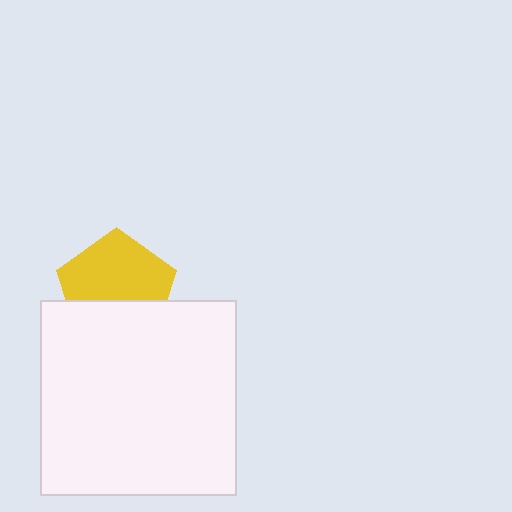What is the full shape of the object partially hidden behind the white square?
The partially hidden object is a yellow pentagon.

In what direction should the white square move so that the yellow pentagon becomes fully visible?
The white square should move down. That is the shortest direction to clear the overlap and leave the yellow pentagon fully visible.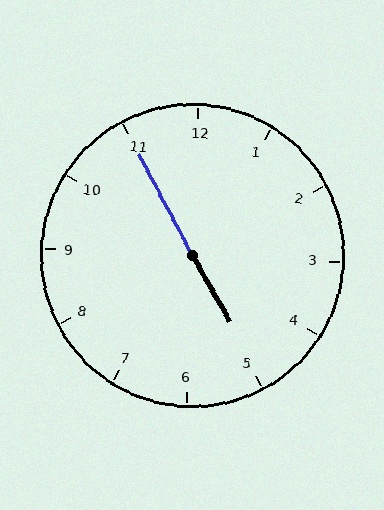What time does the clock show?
4:55.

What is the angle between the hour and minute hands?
Approximately 178 degrees.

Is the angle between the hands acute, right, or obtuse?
It is obtuse.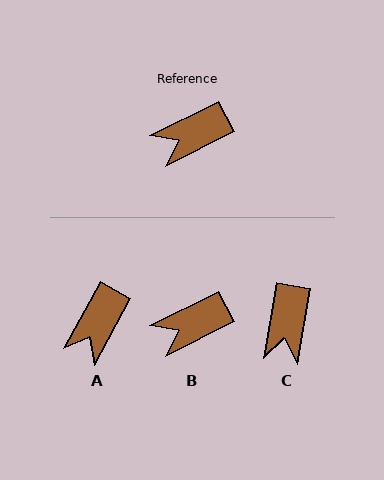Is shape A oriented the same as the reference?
No, it is off by about 35 degrees.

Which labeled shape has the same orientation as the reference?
B.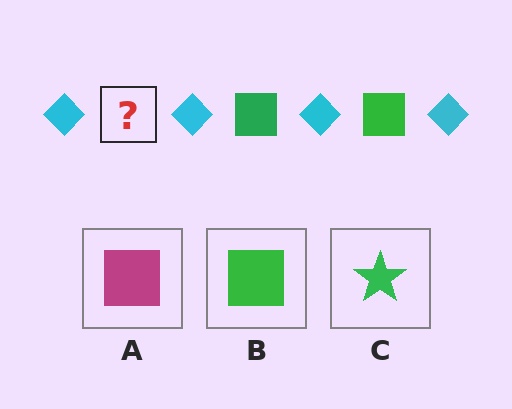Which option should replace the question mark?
Option B.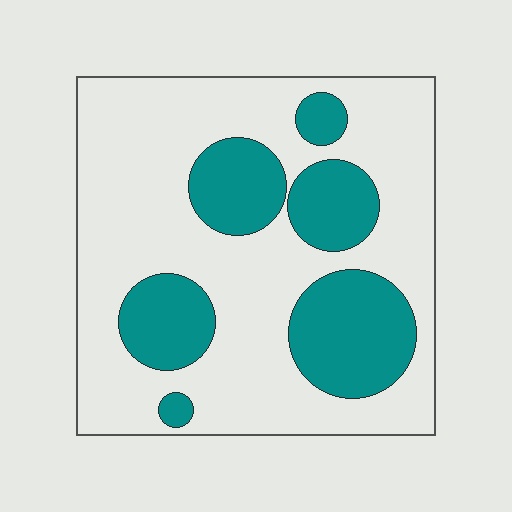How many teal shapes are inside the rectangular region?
6.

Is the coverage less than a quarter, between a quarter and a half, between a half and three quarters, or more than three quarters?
Between a quarter and a half.